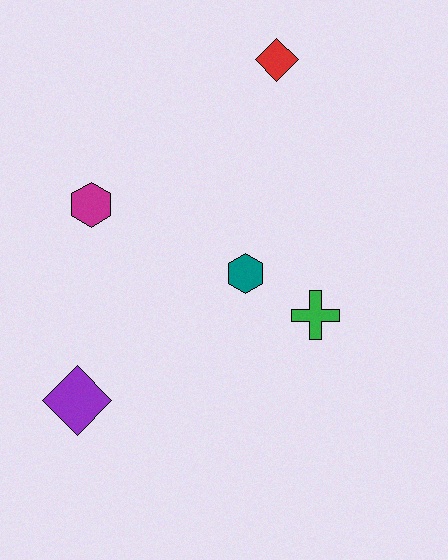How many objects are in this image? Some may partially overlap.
There are 5 objects.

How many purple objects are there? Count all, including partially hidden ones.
There is 1 purple object.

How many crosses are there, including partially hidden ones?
There is 1 cross.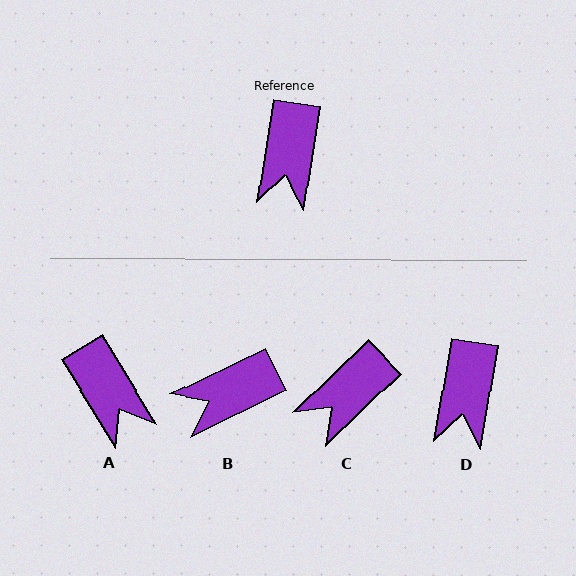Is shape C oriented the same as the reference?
No, it is off by about 37 degrees.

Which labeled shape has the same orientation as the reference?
D.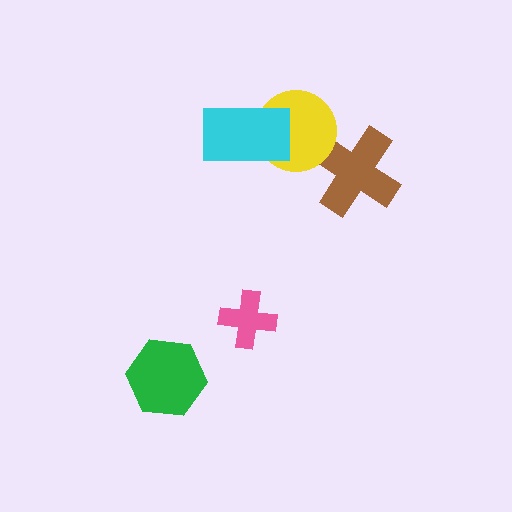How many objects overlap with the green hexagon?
0 objects overlap with the green hexagon.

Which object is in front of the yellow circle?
The cyan rectangle is in front of the yellow circle.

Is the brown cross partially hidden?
Yes, it is partially covered by another shape.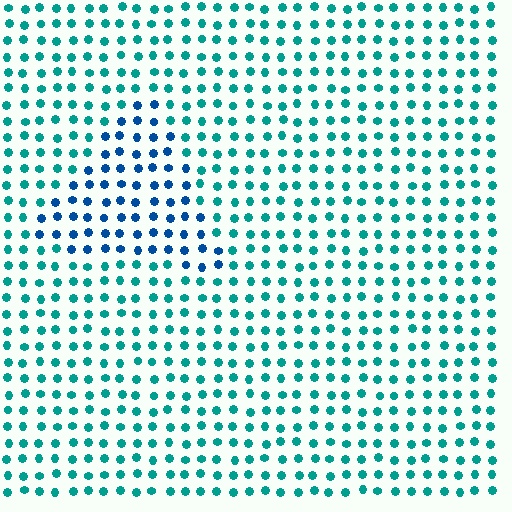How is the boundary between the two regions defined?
The boundary is defined purely by a slight shift in hue (about 37 degrees). Spacing, size, and orientation are identical on both sides.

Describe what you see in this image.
The image is filled with small teal elements in a uniform arrangement. A triangle-shaped region is visible where the elements are tinted to a slightly different hue, forming a subtle color boundary.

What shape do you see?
I see a triangle.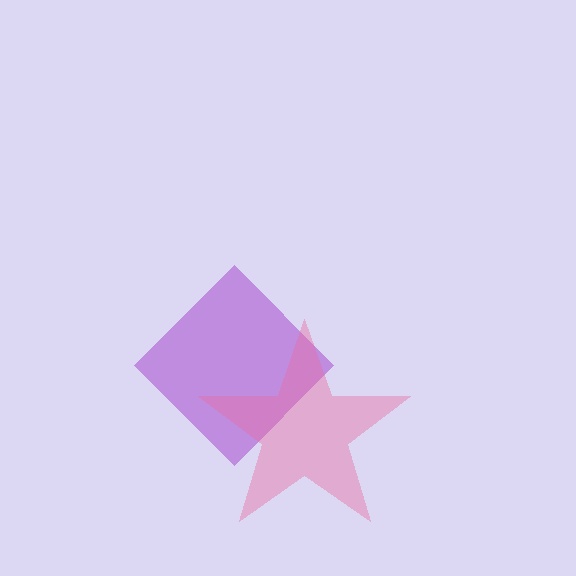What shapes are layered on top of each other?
The layered shapes are: a purple diamond, a pink star.